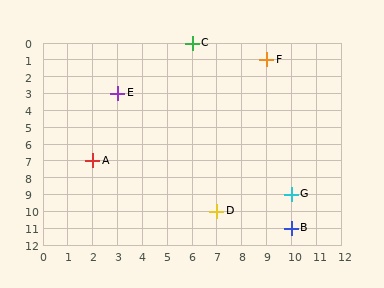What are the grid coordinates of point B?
Point B is at grid coordinates (10, 11).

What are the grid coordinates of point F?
Point F is at grid coordinates (9, 1).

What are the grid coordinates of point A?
Point A is at grid coordinates (2, 7).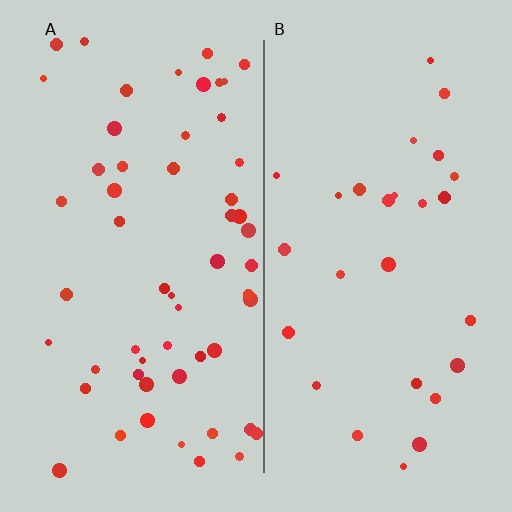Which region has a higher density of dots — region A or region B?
A (the left).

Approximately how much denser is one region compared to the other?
Approximately 2.1× — region A over region B.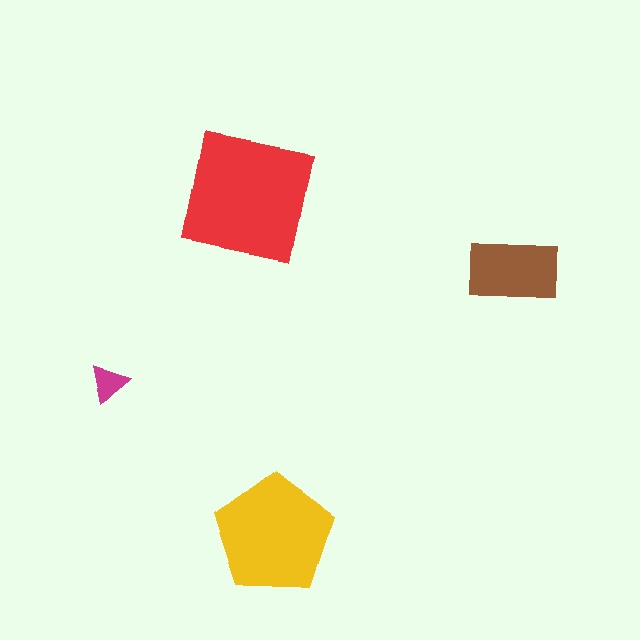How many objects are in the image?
There are 4 objects in the image.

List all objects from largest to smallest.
The red square, the yellow pentagon, the brown rectangle, the magenta triangle.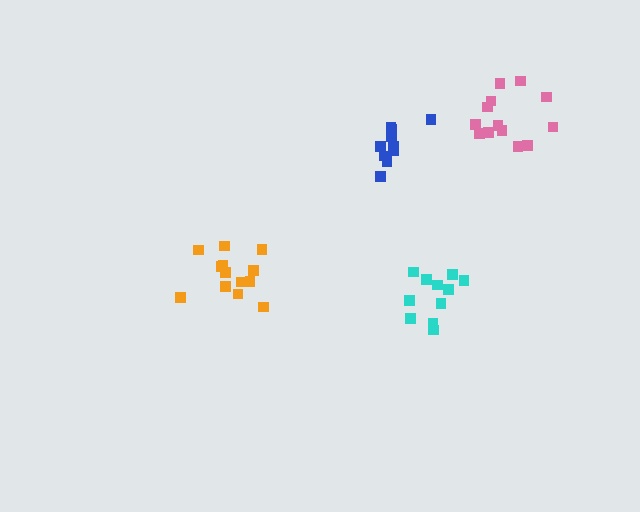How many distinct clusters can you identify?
There are 4 distinct clusters.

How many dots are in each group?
Group 1: 13 dots, Group 2: 10 dots, Group 3: 13 dots, Group 4: 11 dots (47 total).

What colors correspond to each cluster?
The clusters are colored: orange, blue, pink, cyan.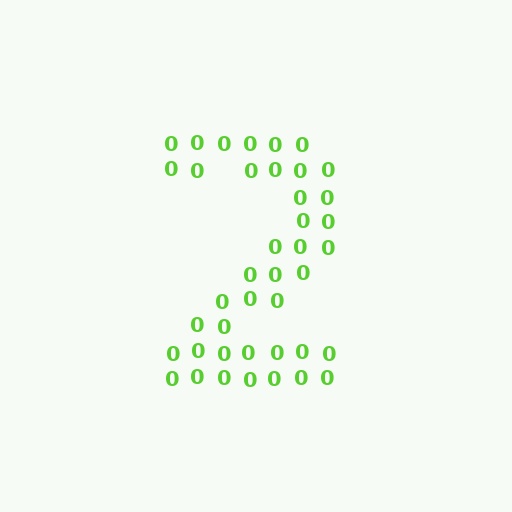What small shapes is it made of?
It is made of small digit 0's.